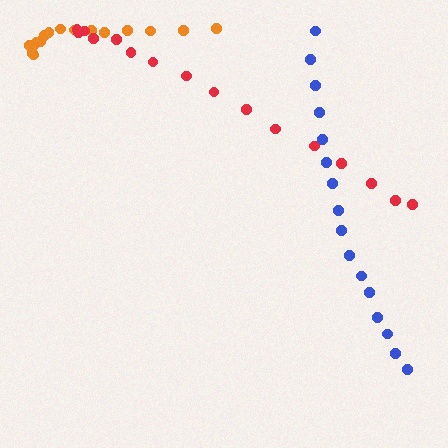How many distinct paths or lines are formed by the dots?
There are 3 distinct paths.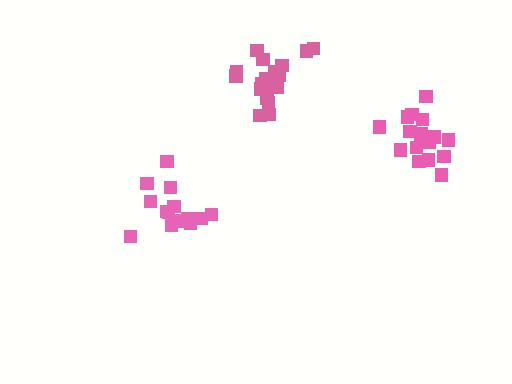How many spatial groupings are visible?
There are 3 spatial groupings.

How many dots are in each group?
Group 1: 17 dots, Group 2: 20 dots, Group 3: 14 dots (51 total).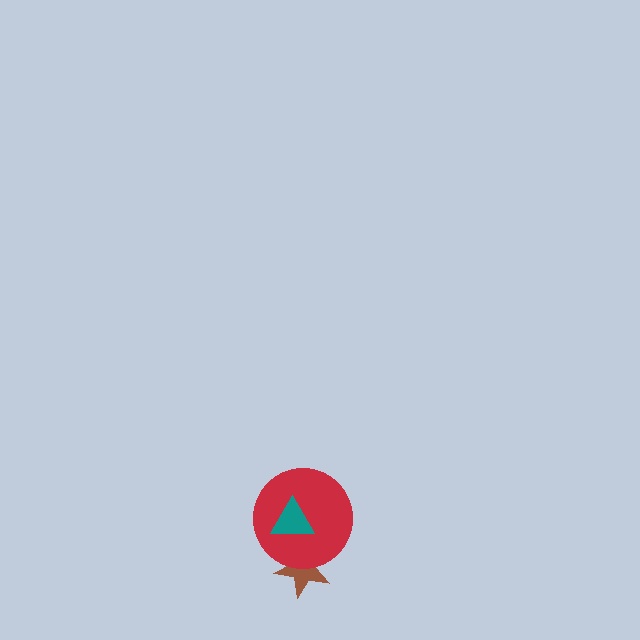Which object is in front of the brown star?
The red circle is in front of the brown star.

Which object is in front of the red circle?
The teal triangle is in front of the red circle.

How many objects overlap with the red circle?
2 objects overlap with the red circle.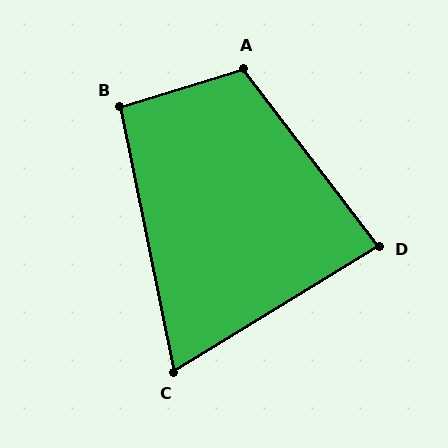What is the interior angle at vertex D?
Approximately 84 degrees (acute).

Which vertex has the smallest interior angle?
C, at approximately 70 degrees.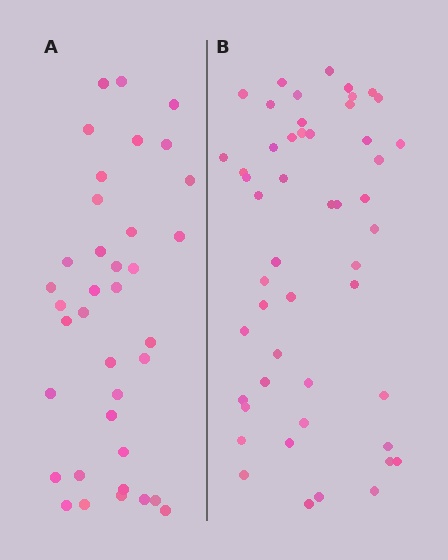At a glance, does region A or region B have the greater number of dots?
Region B (the right region) has more dots.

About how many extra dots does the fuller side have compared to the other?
Region B has approximately 15 more dots than region A.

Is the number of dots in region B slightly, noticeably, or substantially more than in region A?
Region B has noticeably more, but not dramatically so. The ratio is roughly 1.4 to 1.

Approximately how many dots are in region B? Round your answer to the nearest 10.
About 50 dots.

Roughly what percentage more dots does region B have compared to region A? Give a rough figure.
About 35% more.